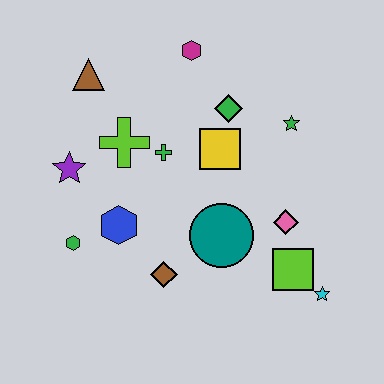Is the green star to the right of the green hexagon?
Yes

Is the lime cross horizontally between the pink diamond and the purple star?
Yes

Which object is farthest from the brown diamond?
The magenta hexagon is farthest from the brown diamond.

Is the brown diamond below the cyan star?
No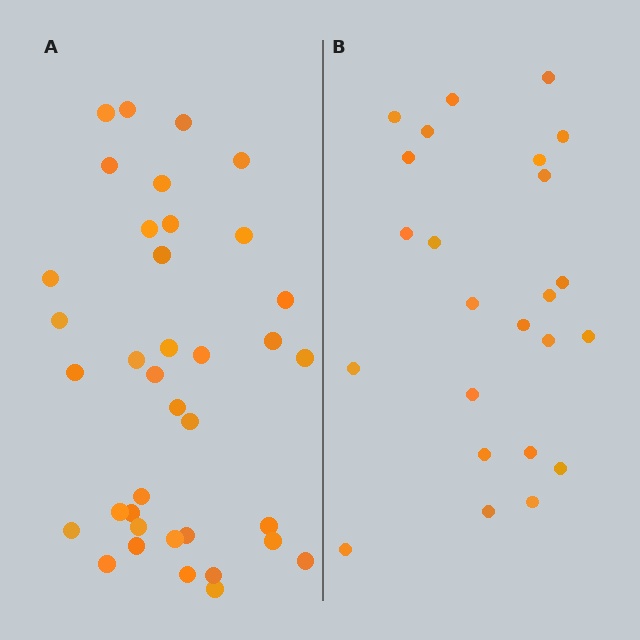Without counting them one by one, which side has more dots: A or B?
Region A (the left region) has more dots.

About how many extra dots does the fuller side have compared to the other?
Region A has approximately 15 more dots than region B.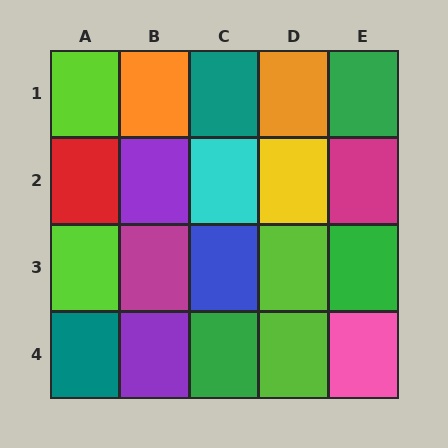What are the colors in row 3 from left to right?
Lime, magenta, blue, lime, green.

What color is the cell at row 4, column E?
Pink.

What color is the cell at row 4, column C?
Green.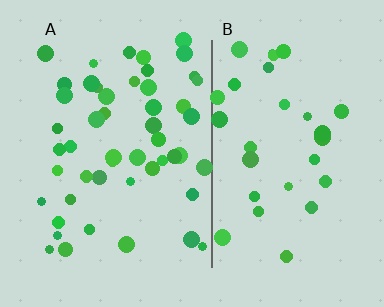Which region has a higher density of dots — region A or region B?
A (the left).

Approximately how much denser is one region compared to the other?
Approximately 1.6× — region A over region B.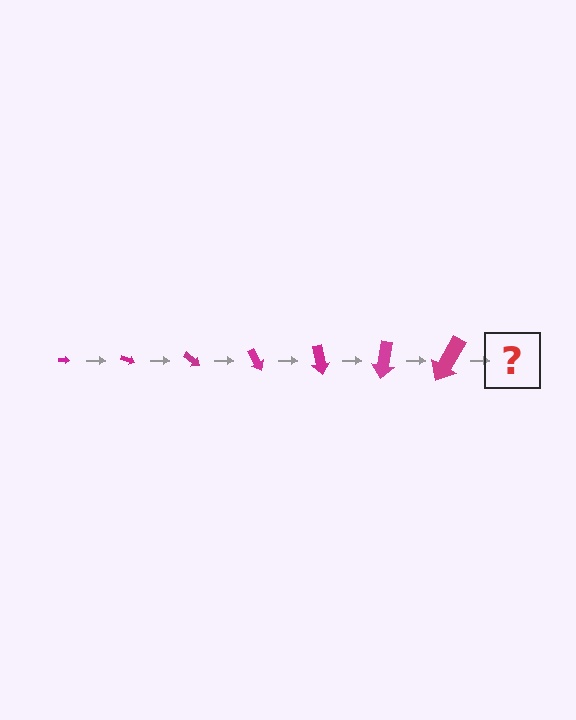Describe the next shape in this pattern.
It should be an arrow, larger than the previous one and rotated 140 degrees from the start.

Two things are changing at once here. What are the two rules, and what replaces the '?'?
The two rules are that the arrow grows larger each step and it rotates 20 degrees each step. The '?' should be an arrow, larger than the previous one and rotated 140 degrees from the start.